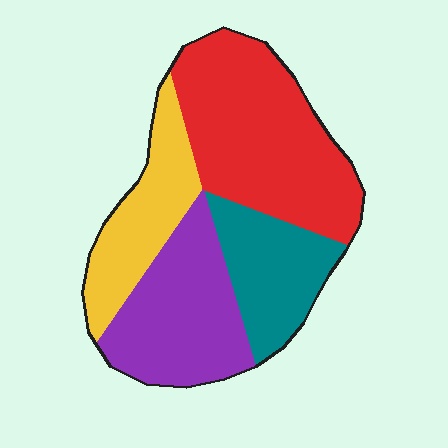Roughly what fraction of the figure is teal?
Teal covers roughly 20% of the figure.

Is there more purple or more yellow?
Purple.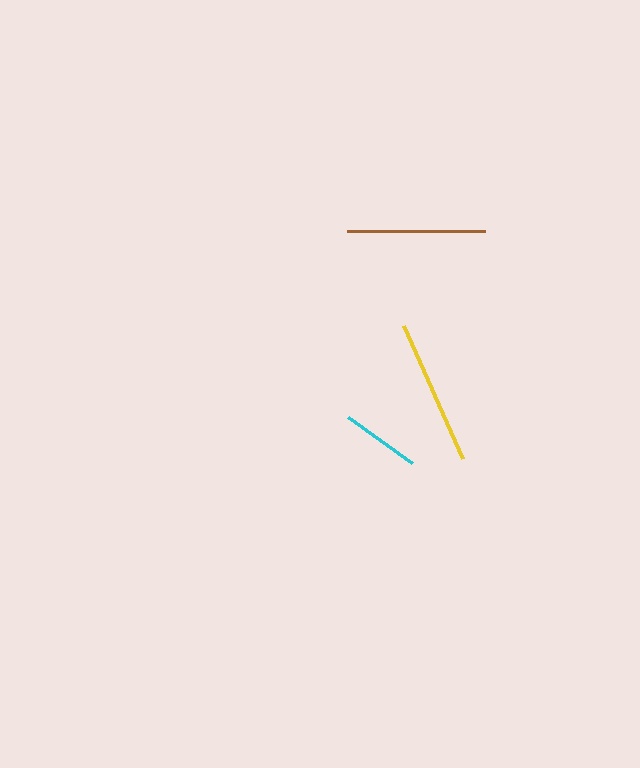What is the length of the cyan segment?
The cyan segment is approximately 78 pixels long.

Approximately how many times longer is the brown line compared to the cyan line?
The brown line is approximately 1.8 times the length of the cyan line.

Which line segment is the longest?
The yellow line is the longest at approximately 145 pixels.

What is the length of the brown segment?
The brown segment is approximately 138 pixels long.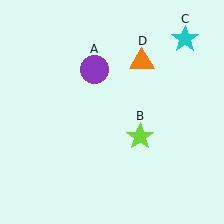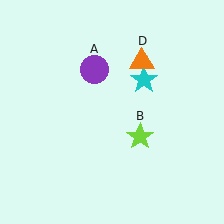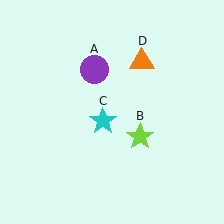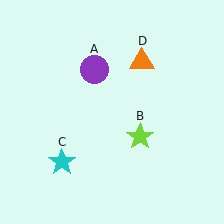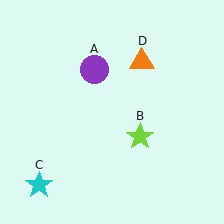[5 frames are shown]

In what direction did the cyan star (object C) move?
The cyan star (object C) moved down and to the left.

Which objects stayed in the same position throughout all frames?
Purple circle (object A) and lime star (object B) and orange triangle (object D) remained stationary.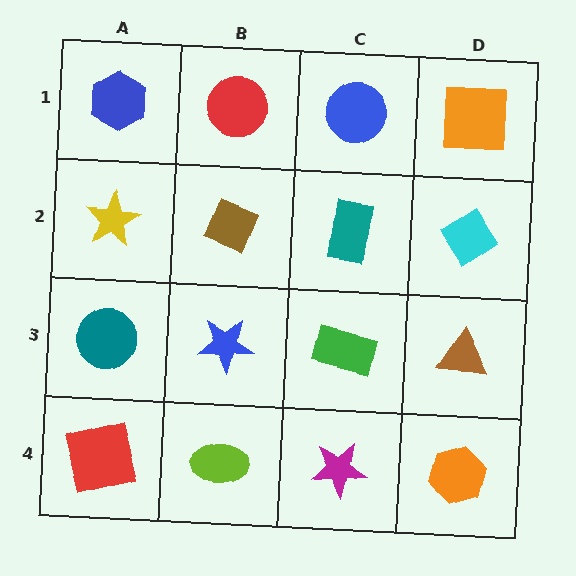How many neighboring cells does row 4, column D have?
2.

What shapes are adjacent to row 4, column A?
A teal circle (row 3, column A), a lime ellipse (row 4, column B).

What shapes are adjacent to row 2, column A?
A blue hexagon (row 1, column A), a teal circle (row 3, column A), a brown diamond (row 2, column B).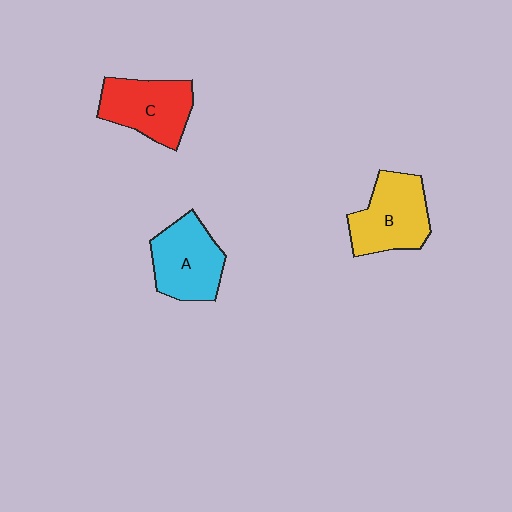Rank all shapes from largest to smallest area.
From largest to smallest: B (yellow), A (cyan), C (red).